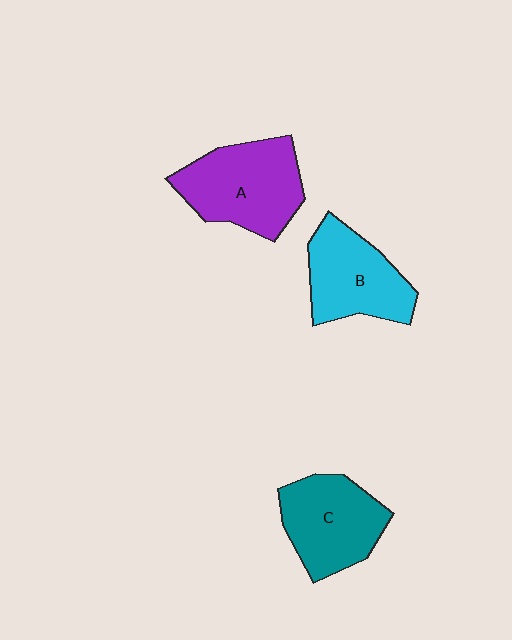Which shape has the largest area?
Shape A (purple).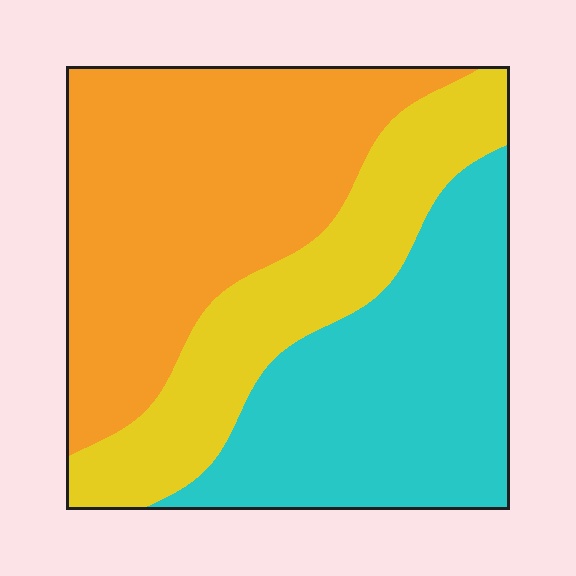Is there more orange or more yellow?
Orange.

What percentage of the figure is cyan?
Cyan covers 34% of the figure.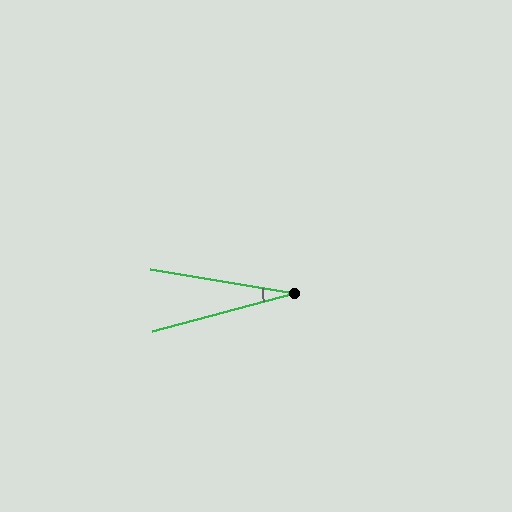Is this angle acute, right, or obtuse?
It is acute.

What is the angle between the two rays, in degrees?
Approximately 24 degrees.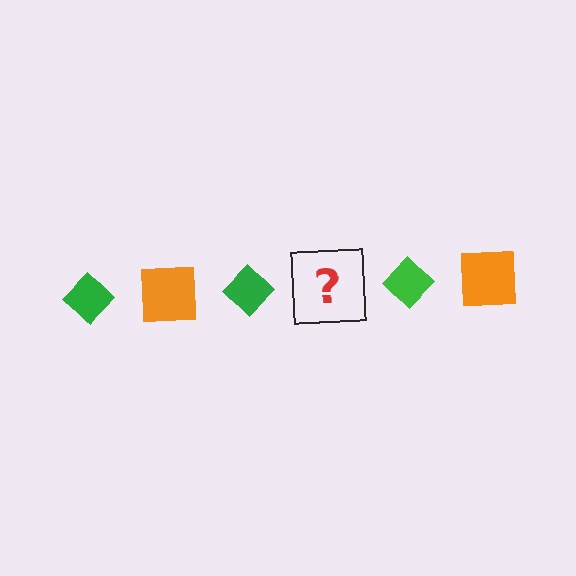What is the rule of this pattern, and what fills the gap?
The rule is that the pattern alternates between green diamond and orange square. The gap should be filled with an orange square.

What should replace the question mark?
The question mark should be replaced with an orange square.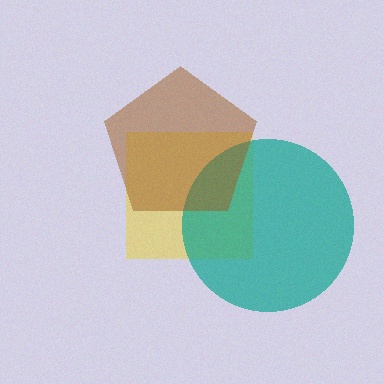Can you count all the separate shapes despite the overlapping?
Yes, there are 3 separate shapes.